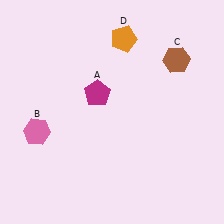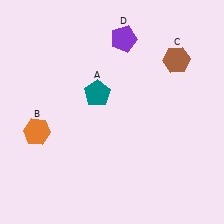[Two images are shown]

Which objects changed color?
A changed from magenta to teal. B changed from pink to orange. D changed from orange to purple.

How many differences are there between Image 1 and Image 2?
There are 3 differences between the two images.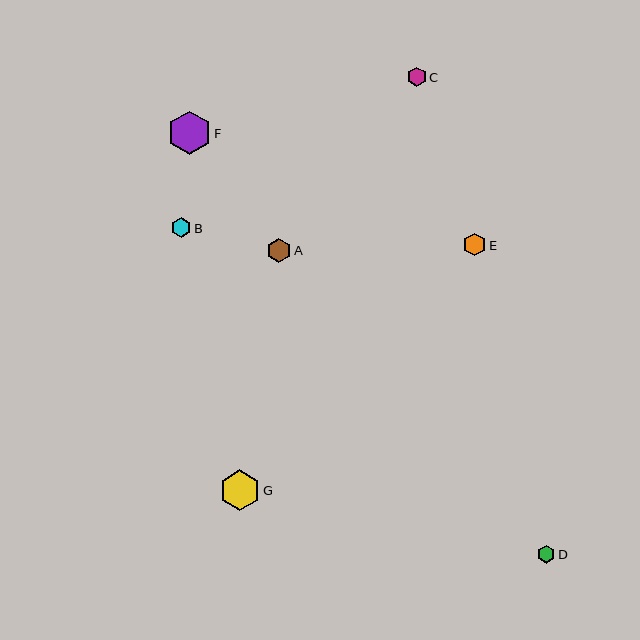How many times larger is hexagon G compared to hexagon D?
Hexagon G is approximately 2.3 times the size of hexagon D.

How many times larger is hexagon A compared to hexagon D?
Hexagon A is approximately 1.3 times the size of hexagon D.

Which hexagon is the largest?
Hexagon F is the largest with a size of approximately 44 pixels.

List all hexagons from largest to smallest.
From largest to smallest: F, G, A, E, B, C, D.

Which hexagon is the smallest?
Hexagon D is the smallest with a size of approximately 18 pixels.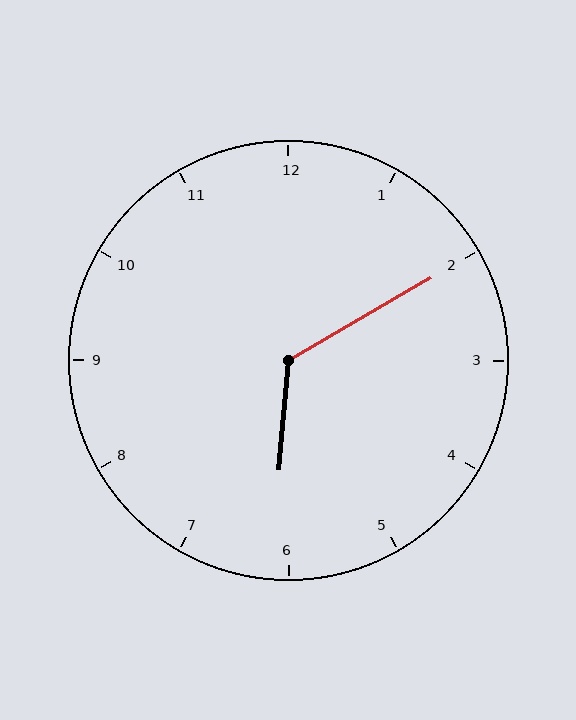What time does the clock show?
6:10.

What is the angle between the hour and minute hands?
Approximately 125 degrees.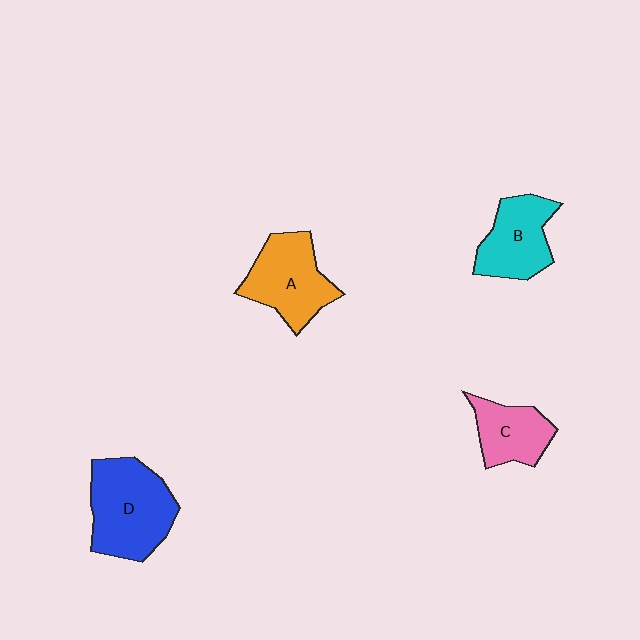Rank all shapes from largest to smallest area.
From largest to smallest: D (blue), A (orange), B (cyan), C (pink).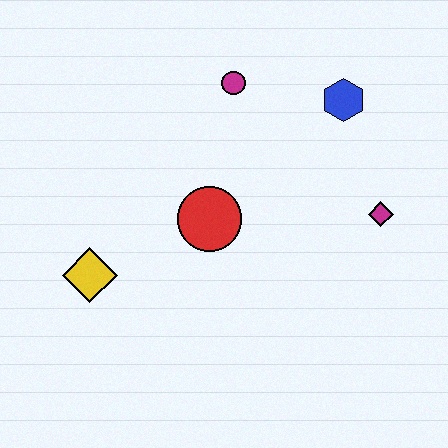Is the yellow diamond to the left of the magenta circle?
Yes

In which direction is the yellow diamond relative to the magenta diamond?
The yellow diamond is to the left of the magenta diamond.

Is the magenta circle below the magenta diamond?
No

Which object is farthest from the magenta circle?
The yellow diamond is farthest from the magenta circle.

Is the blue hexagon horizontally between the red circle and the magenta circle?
No